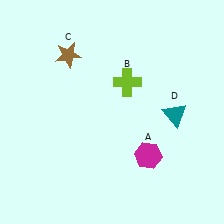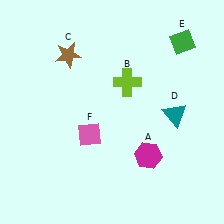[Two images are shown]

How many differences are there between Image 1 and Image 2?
There are 2 differences between the two images.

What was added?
A green diamond (E), a pink diamond (F) were added in Image 2.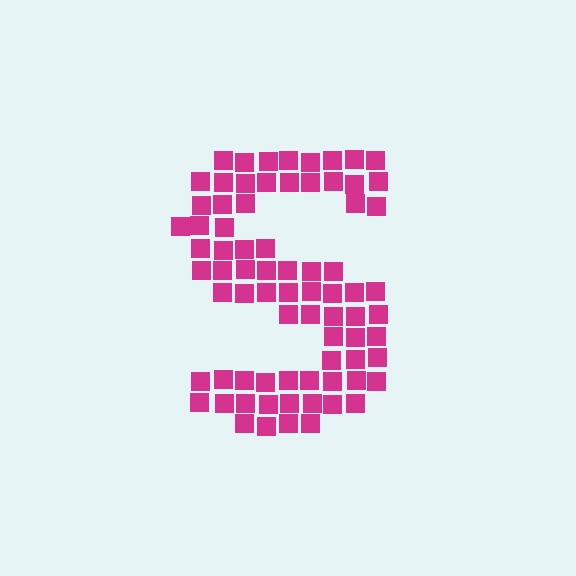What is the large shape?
The large shape is the letter S.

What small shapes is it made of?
It is made of small squares.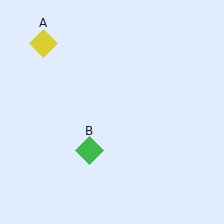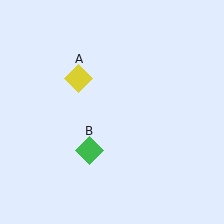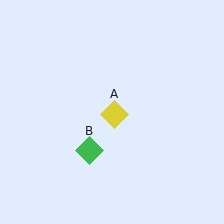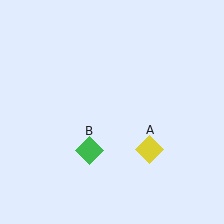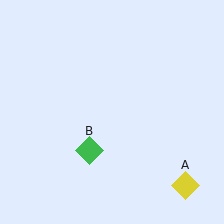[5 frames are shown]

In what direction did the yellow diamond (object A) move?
The yellow diamond (object A) moved down and to the right.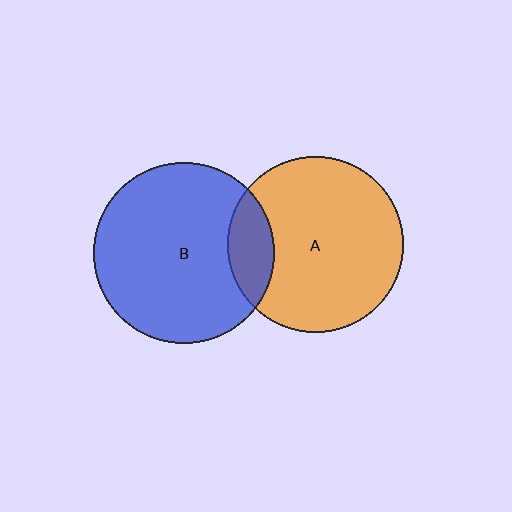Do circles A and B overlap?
Yes.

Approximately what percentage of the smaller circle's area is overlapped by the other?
Approximately 15%.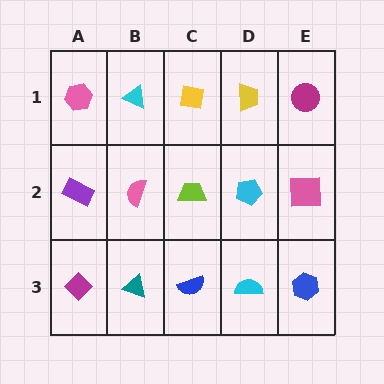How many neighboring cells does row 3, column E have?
2.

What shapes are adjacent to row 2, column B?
A cyan triangle (row 1, column B), a teal triangle (row 3, column B), a purple rectangle (row 2, column A), a lime trapezoid (row 2, column C).